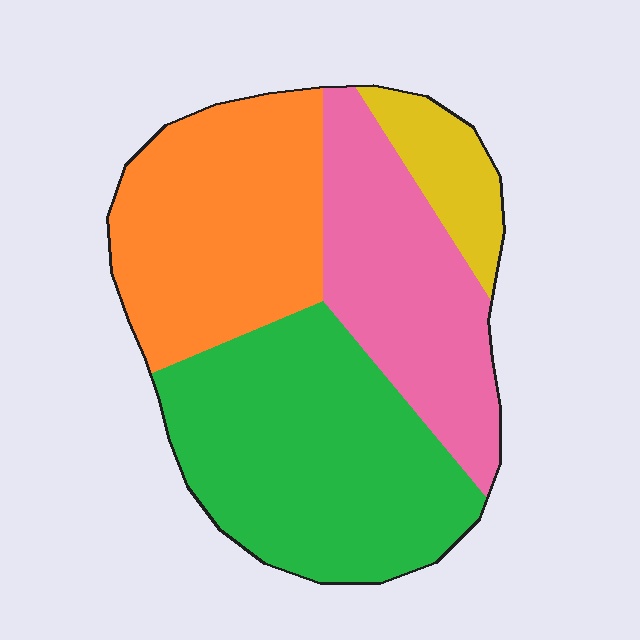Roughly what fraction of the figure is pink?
Pink covers 25% of the figure.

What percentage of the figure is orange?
Orange takes up about one third (1/3) of the figure.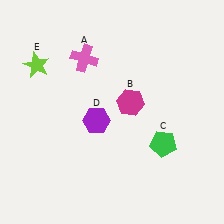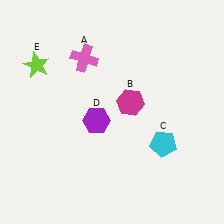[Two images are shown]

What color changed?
The pentagon (C) changed from green in Image 1 to cyan in Image 2.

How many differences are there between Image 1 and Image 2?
There is 1 difference between the two images.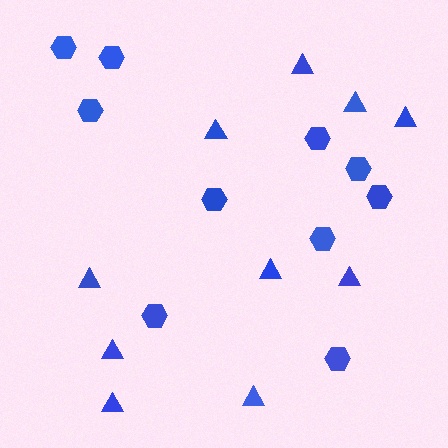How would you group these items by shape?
There are 2 groups: one group of hexagons (10) and one group of triangles (10).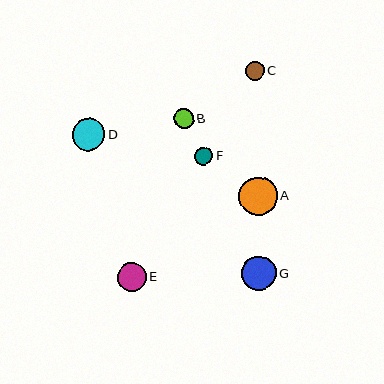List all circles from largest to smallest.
From largest to smallest: A, G, D, E, B, C, F.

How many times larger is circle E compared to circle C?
Circle E is approximately 1.5 times the size of circle C.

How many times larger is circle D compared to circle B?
Circle D is approximately 1.7 times the size of circle B.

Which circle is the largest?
Circle A is the largest with a size of approximately 38 pixels.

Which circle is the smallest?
Circle F is the smallest with a size of approximately 18 pixels.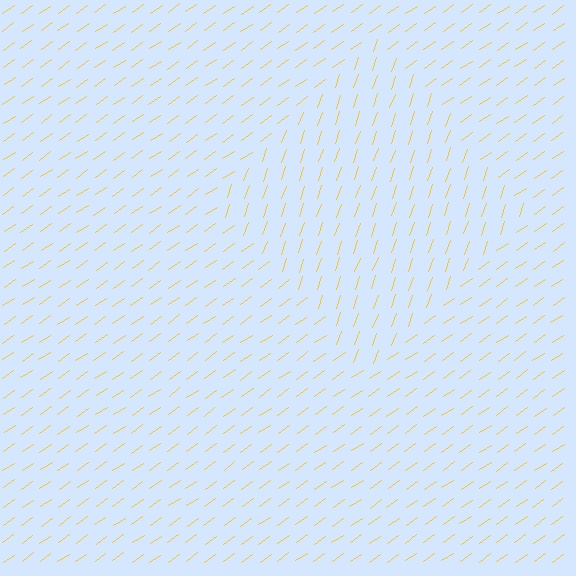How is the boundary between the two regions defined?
The boundary is defined purely by a change in line orientation (approximately 36 degrees difference). All lines are the same color and thickness.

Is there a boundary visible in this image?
Yes, there is a texture boundary formed by a change in line orientation.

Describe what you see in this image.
The image is filled with small yellow line segments. A diamond region in the image has lines oriented differently from the surrounding lines, creating a visible texture boundary.